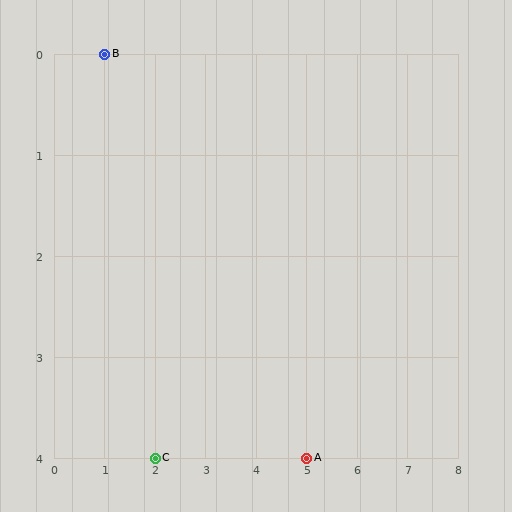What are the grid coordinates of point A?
Point A is at grid coordinates (5, 4).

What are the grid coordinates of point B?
Point B is at grid coordinates (1, 0).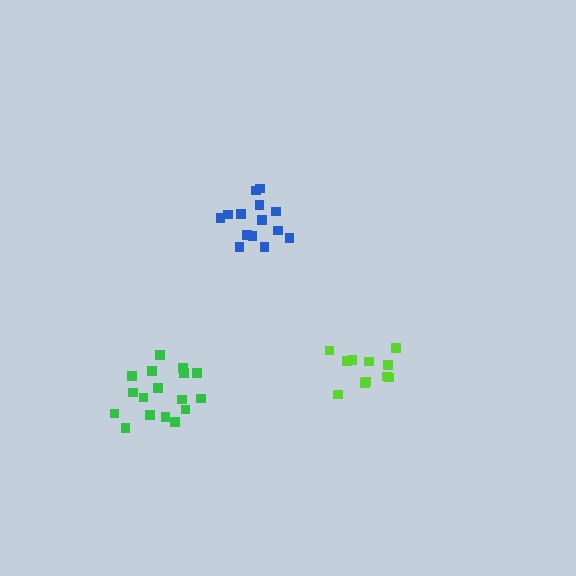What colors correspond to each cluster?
The clusters are colored: green, lime, blue.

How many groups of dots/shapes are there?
There are 3 groups.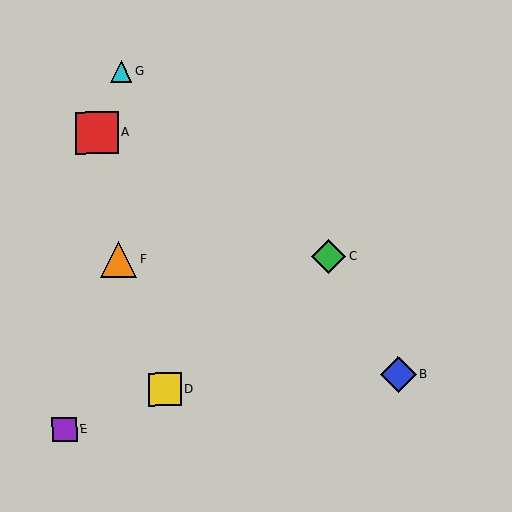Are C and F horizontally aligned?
Yes, both are at y≈256.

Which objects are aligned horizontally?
Objects C, F are aligned horizontally.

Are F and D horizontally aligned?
No, F is at y≈259 and D is at y≈390.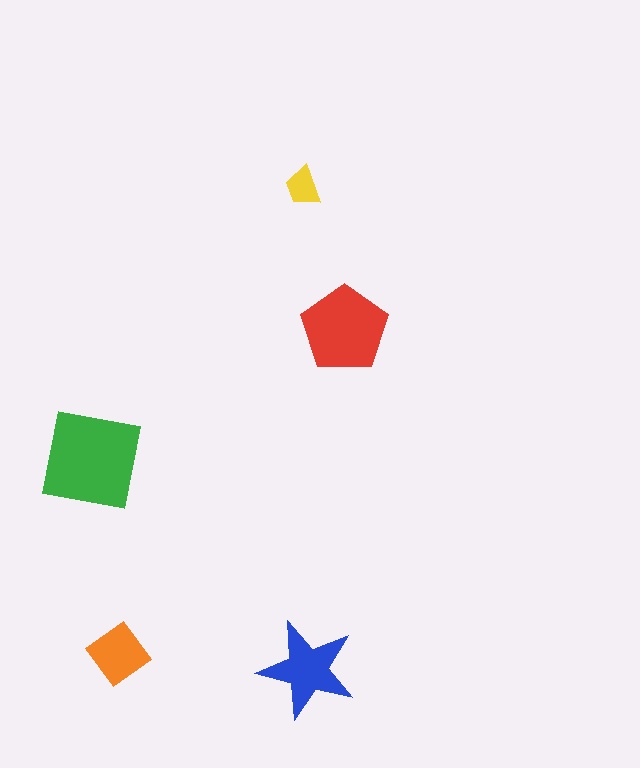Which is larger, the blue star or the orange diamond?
The blue star.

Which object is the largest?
The green square.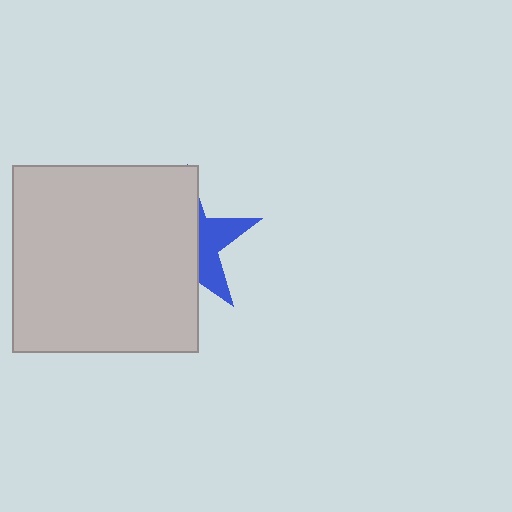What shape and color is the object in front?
The object in front is a light gray square.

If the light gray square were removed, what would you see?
You would see the complete blue star.